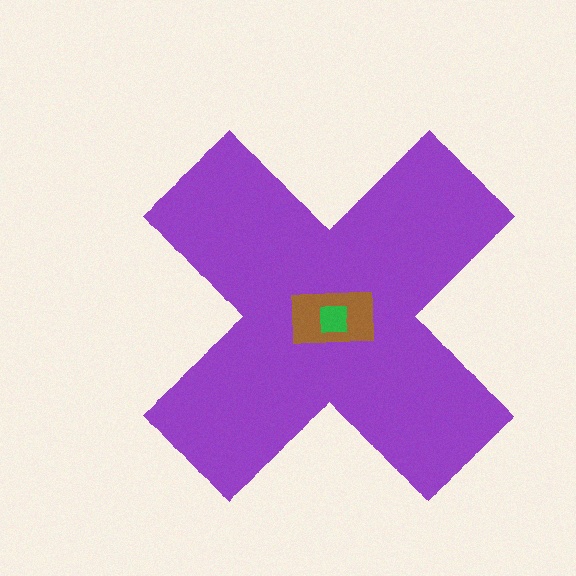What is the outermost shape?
The purple cross.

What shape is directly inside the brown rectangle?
The green square.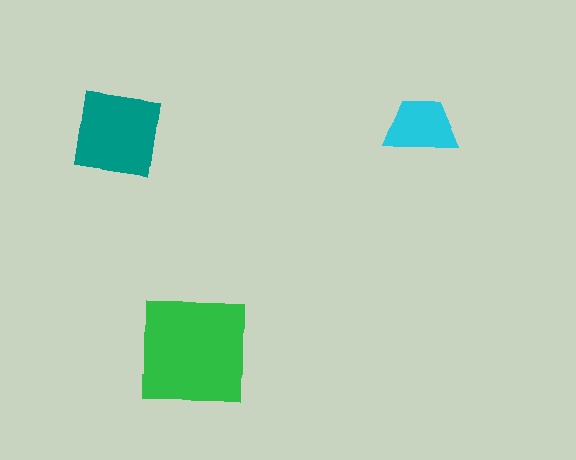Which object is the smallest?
The cyan trapezoid.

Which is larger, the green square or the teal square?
The green square.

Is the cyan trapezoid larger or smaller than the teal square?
Smaller.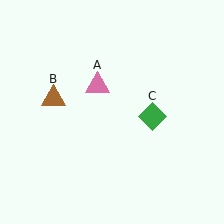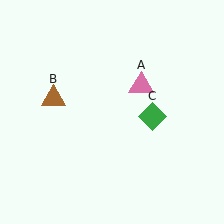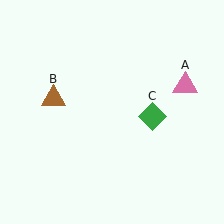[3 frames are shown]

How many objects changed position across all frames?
1 object changed position: pink triangle (object A).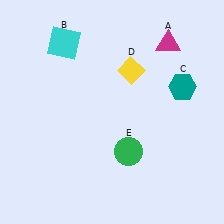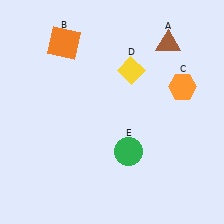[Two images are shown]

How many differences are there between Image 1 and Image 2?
There are 3 differences between the two images.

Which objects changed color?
A changed from magenta to brown. B changed from cyan to orange. C changed from teal to orange.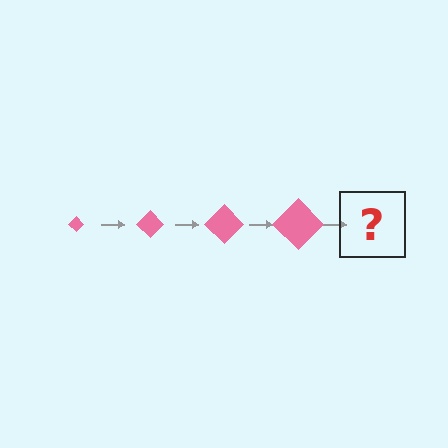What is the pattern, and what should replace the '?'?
The pattern is that the diamond gets progressively larger each step. The '?' should be a pink diamond, larger than the previous one.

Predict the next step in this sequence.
The next step is a pink diamond, larger than the previous one.